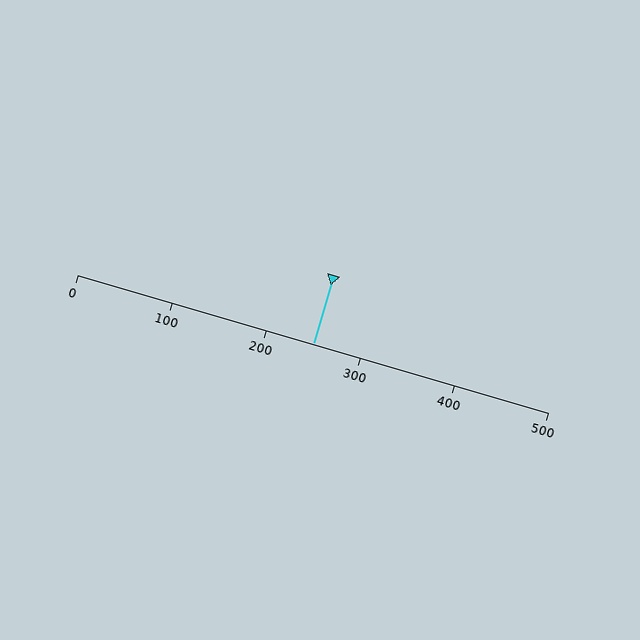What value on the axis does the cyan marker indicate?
The marker indicates approximately 250.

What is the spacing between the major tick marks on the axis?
The major ticks are spaced 100 apart.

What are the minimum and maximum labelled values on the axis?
The axis runs from 0 to 500.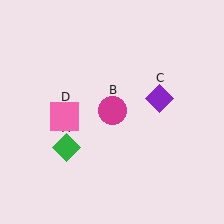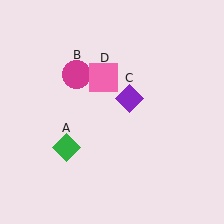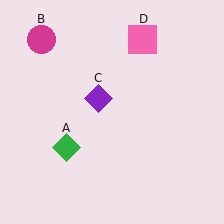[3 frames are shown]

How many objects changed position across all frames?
3 objects changed position: magenta circle (object B), purple diamond (object C), pink square (object D).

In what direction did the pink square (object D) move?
The pink square (object D) moved up and to the right.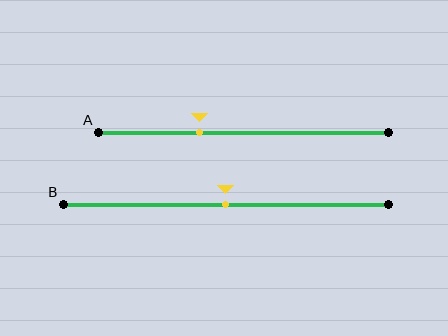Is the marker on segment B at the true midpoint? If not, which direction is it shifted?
Yes, the marker on segment B is at the true midpoint.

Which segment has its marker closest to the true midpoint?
Segment B has its marker closest to the true midpoint.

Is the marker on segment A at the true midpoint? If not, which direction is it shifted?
No, the marker on segment A is shifted to the left by about 15% of the segment length.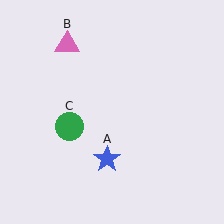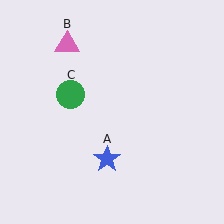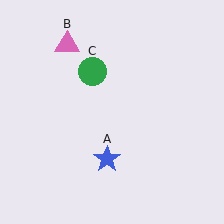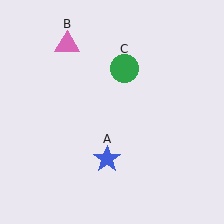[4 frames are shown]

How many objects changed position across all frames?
1 object changed position: green circle (object C).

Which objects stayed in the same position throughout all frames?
Blue star (object A) and pink triangle (object B) remained stationary.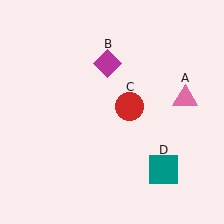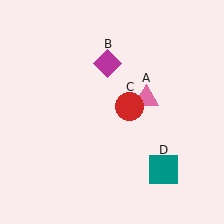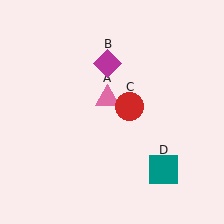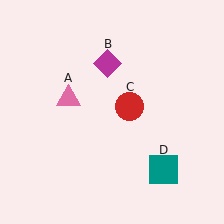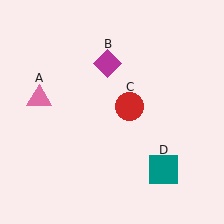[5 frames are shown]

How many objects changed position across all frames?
1 object changed position: pink triangle (object A).